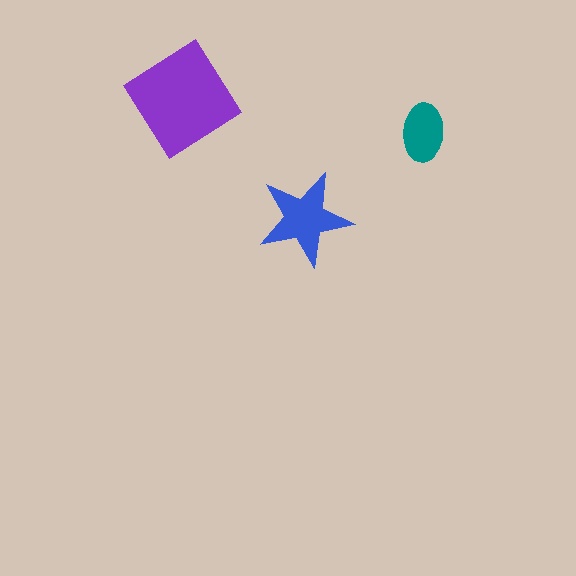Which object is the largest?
The purple diamond.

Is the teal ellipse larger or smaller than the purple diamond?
Smaller.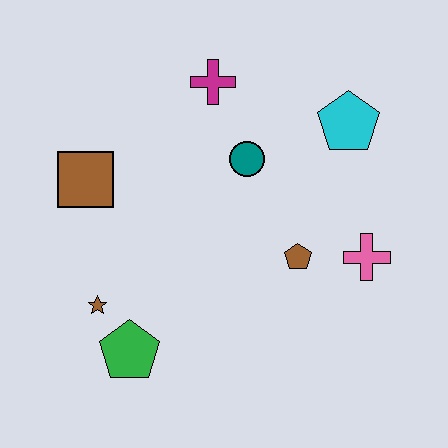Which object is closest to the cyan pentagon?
The teal circle is closest to the cyan pentagon.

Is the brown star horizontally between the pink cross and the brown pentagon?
No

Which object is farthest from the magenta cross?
The green pentagon is farthest from the magenta cross.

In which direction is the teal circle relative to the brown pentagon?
The teal circle is above the brown pentagon.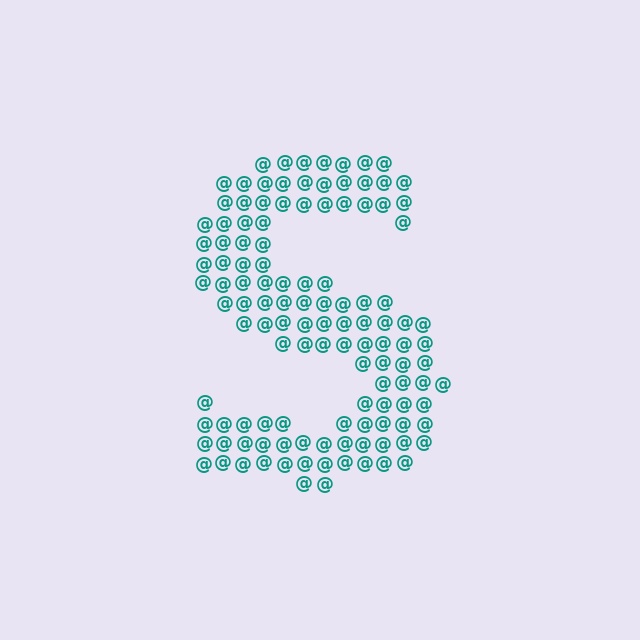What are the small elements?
The small elements are at signs.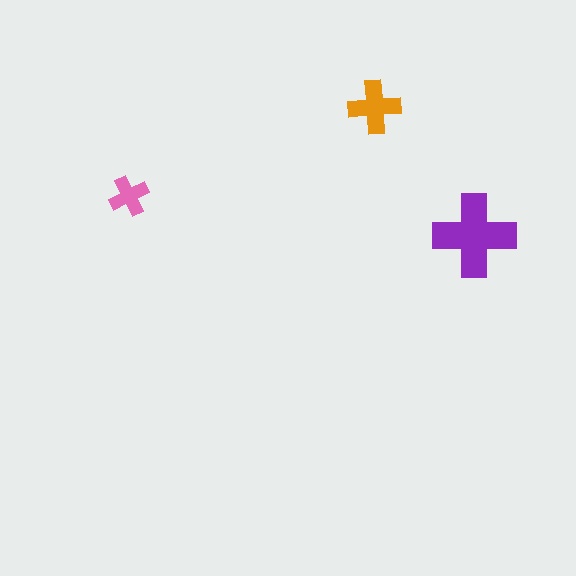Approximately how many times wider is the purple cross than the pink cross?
About 2 times wider.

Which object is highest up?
The orange cross is topmost.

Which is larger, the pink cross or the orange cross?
The orange one.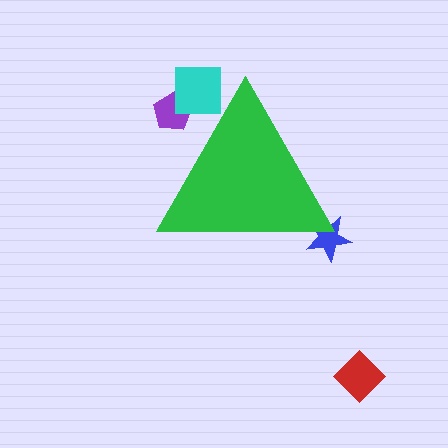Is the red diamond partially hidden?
No, the red diamond is fully visible.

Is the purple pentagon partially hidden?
Yes, the purple pentagon is partially hidden behind the green triangle.